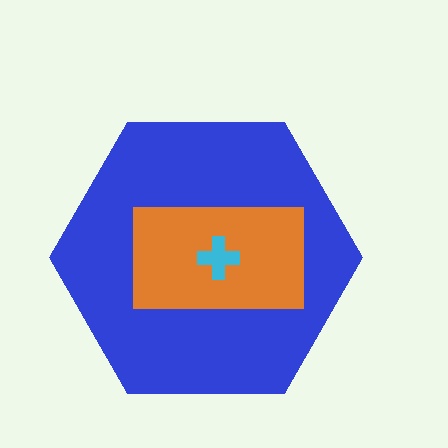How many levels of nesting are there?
3.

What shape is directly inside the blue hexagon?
The orange rectangle.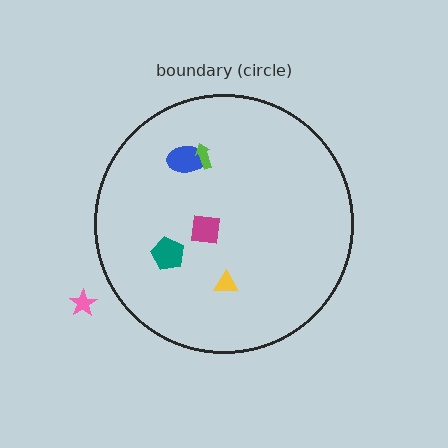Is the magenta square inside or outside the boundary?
Inside.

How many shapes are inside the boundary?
5 inside, 1 outside.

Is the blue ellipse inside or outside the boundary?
Inside.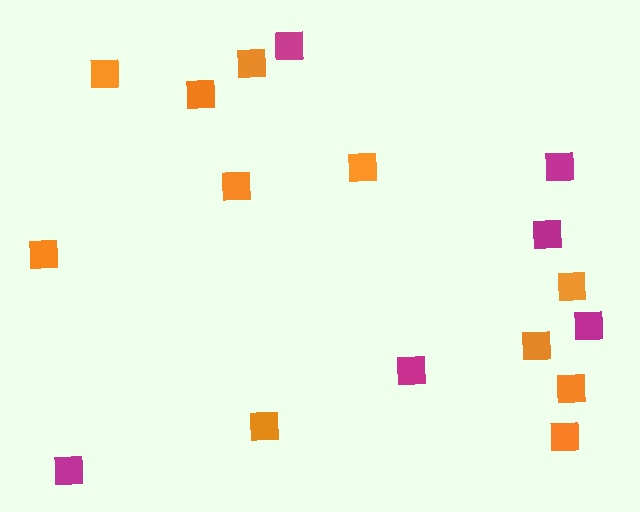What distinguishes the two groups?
There are 2 groups: one group of orange squares (11) and one group of magenta squares (6).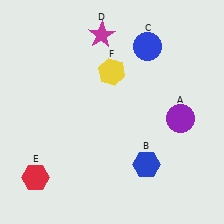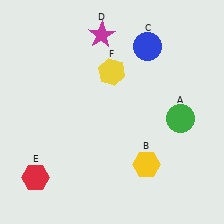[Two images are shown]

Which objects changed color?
A changed from purple to green. B changed from blue to yellow.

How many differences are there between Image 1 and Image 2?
There are 2 differences between the two images.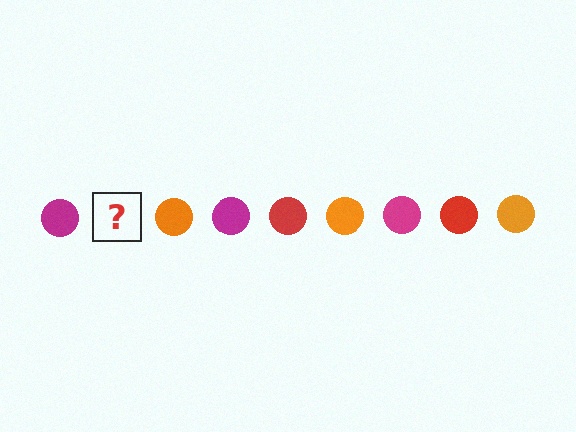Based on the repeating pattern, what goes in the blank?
The blank should be a red circle.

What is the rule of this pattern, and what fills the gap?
The rule is that the pattern cycles through magenta, red, orange circles. The gap should be filled with a red circle.